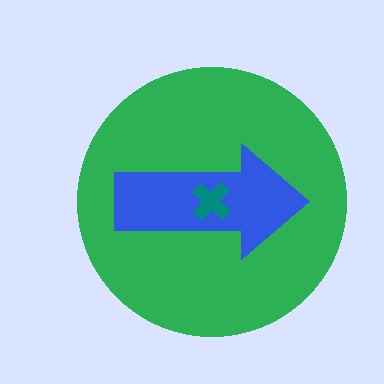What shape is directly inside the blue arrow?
The teal cross.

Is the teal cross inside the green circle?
Yes.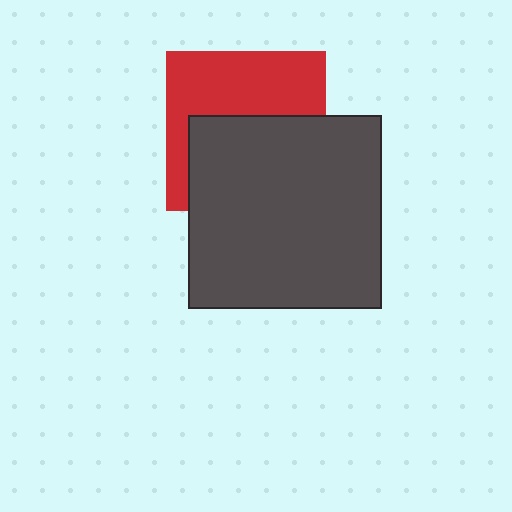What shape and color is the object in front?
The object in front is a dark gray square.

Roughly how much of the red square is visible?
About half of it is visible (roughly 48%).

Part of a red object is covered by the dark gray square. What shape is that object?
It is a square.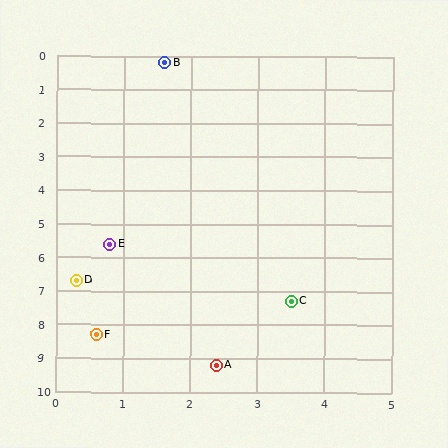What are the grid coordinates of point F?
Point F is at approximately (0.6, 8.3).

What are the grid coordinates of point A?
Point A is at approximately (2.4, 9.2).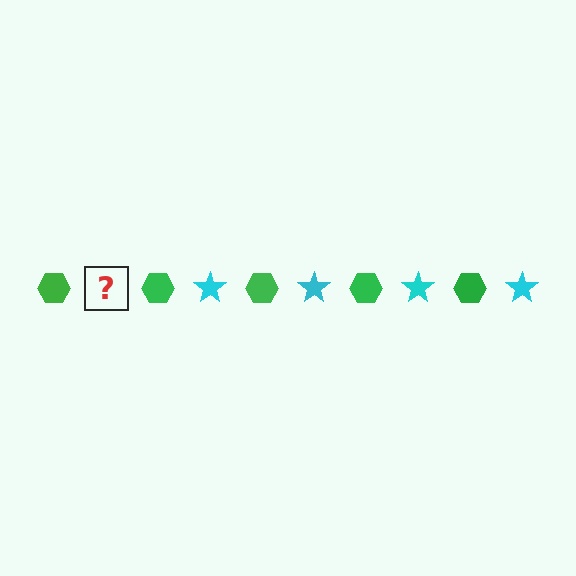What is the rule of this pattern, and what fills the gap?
The rule is that the pattern alternates between green hexagon and cyan star. The gap should be filled with a cyan star.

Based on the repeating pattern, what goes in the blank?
The blank should be a cyan star.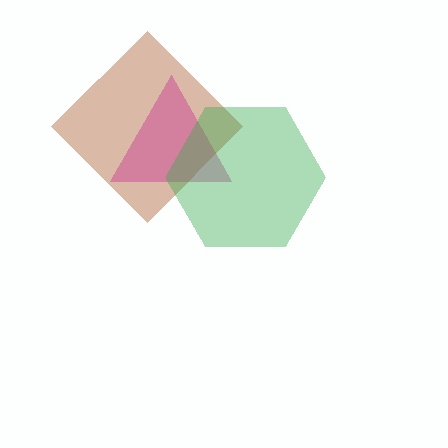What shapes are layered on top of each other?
The layered shapes are: a brown diamond, a magenta triangle, a green hexagon.